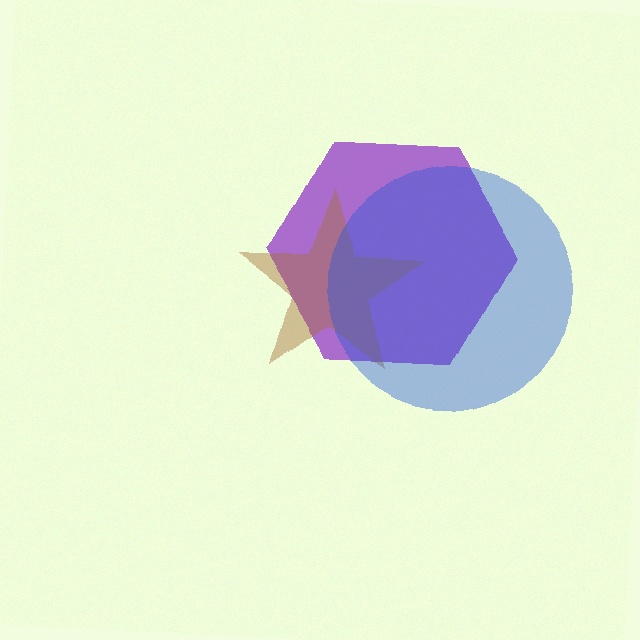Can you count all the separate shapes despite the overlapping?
Yes, there are 3 separate shapes.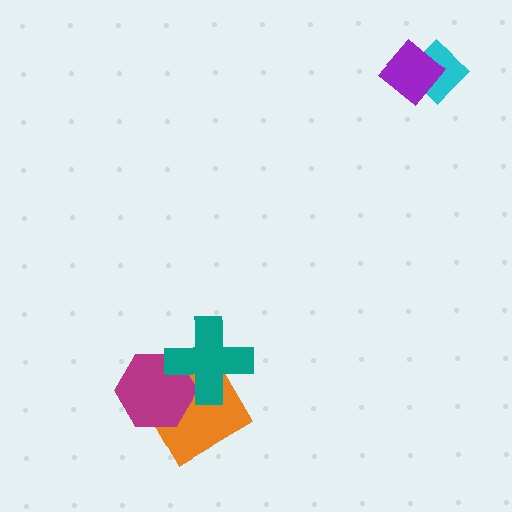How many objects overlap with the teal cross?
2 objects overlap with the teal cross.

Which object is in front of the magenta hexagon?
The teal cross is in front of the magenta hexagon.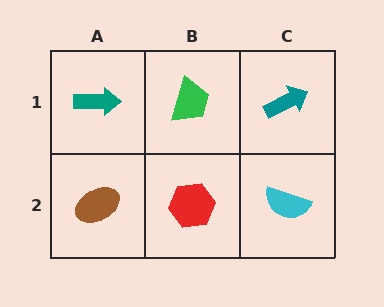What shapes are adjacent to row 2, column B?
A green trapezoid (row 1, column B), a brown ellipse (row 2, column A), a cyan semicircle (row 2, column C).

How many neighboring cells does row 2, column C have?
2.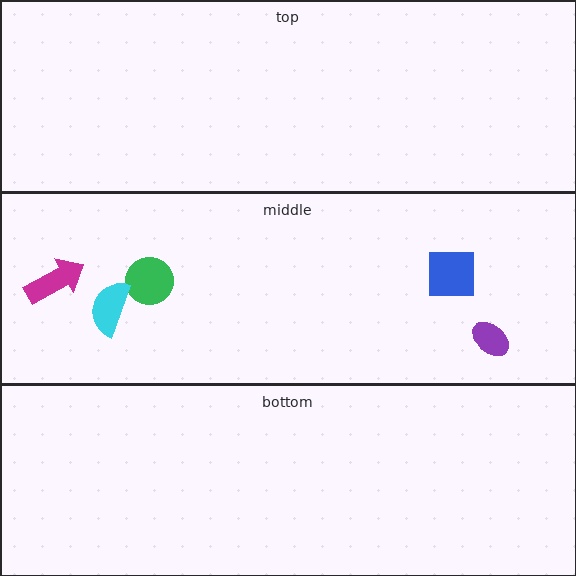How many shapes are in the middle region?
5.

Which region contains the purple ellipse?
The middle region.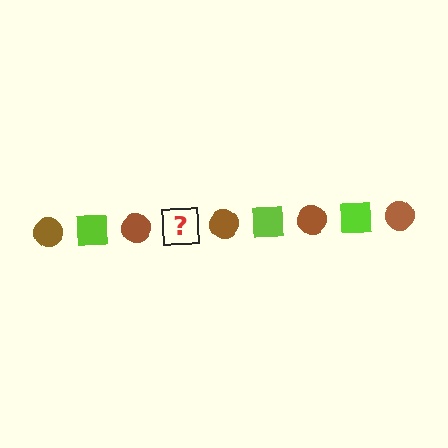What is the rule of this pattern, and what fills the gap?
The rule is that the pattern alternates between brown circle and lime square. The gap should be filled with a lime square.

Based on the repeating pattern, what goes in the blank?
The blank should be a lime square.